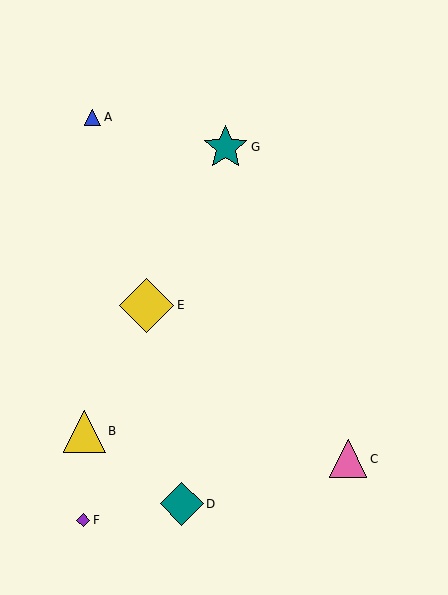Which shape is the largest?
The yellow diamond (labeled E) is the largest.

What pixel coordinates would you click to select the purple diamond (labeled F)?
Click at (83, 520) to select the purple diamond F.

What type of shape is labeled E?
Shape E is a yellow diamond.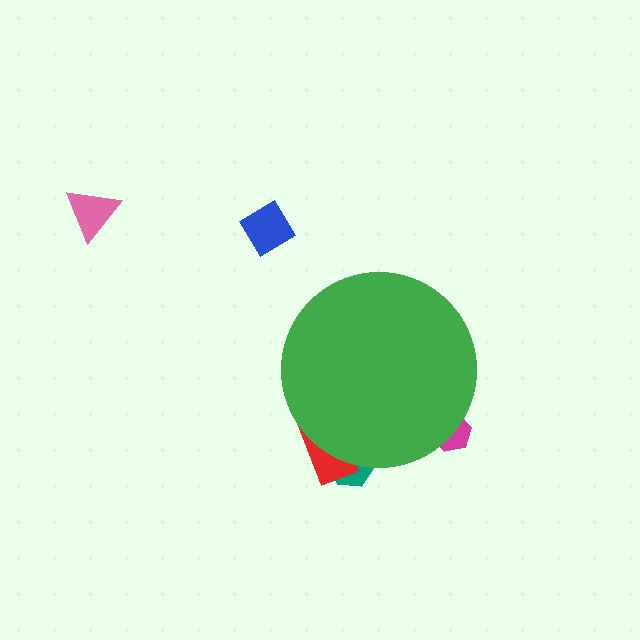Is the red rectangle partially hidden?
Yes, the red rectangle is partially hidden behind the green circle.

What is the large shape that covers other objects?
A green circle.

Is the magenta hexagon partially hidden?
Yes, the magenta hexagon is partially hidden behind the green circle.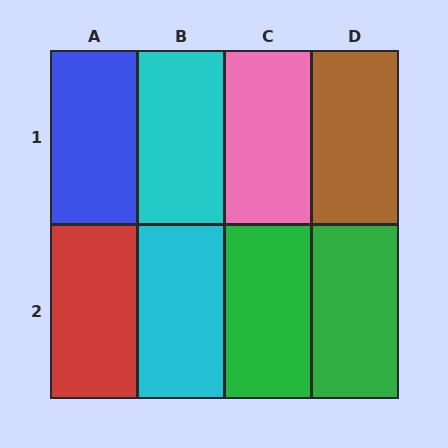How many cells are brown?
1 cell is brown.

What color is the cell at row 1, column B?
Cyan.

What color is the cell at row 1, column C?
Pink.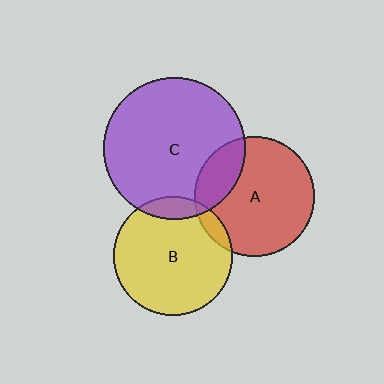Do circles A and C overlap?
Yes.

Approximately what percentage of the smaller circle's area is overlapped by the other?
Approximately 20%.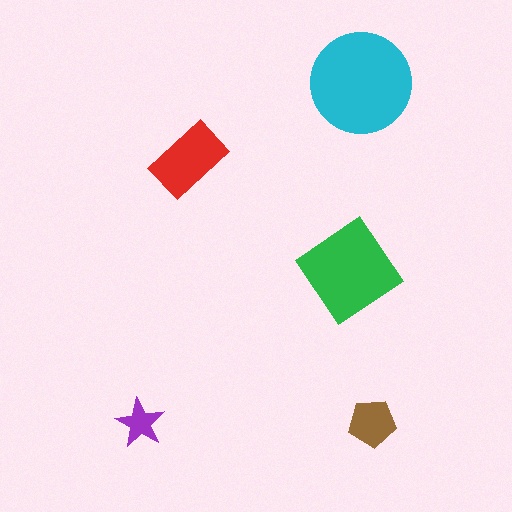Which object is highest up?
The cyan circle is topmost.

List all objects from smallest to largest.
The purple star, the brown pentagon, the red rectangle, the green diamond, the cyan circle.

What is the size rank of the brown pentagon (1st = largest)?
4th.